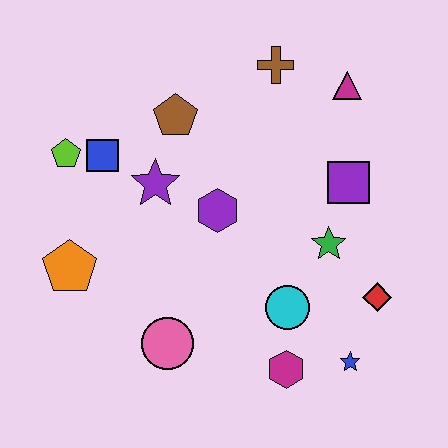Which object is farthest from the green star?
The lime pentagon is farthest from the green star.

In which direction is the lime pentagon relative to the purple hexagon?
The lime pentagon is to the left of the purple hexagon.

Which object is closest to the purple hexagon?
The purple star is closest to the purple hexagon.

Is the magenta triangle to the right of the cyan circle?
Yes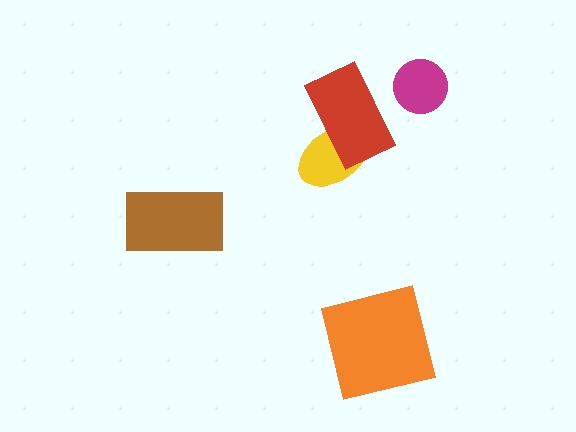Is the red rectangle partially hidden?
No, no other shape covers it.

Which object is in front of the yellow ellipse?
The red rectangle is in front of the yellow ellipse.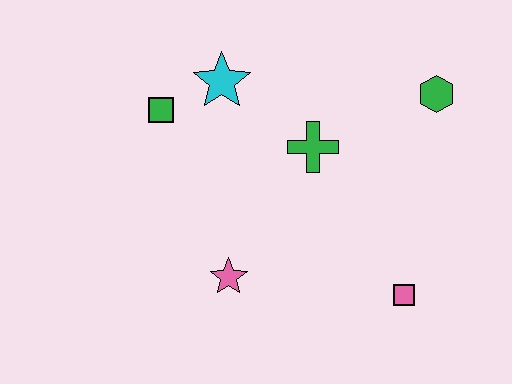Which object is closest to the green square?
The cyan star is closest to the green square.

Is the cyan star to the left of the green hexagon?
Yes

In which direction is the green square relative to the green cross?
The green square is to the left of the green cross.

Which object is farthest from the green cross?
The pink square is farthest from the green cross.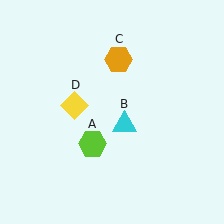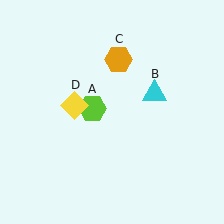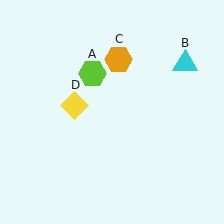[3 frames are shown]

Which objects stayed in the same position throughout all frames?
Orange hexagon (object C) and yellow diamond (object D) remained stationary.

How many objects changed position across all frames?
2 objects changed position: lime hexagon (object A), cyan triangle (object B).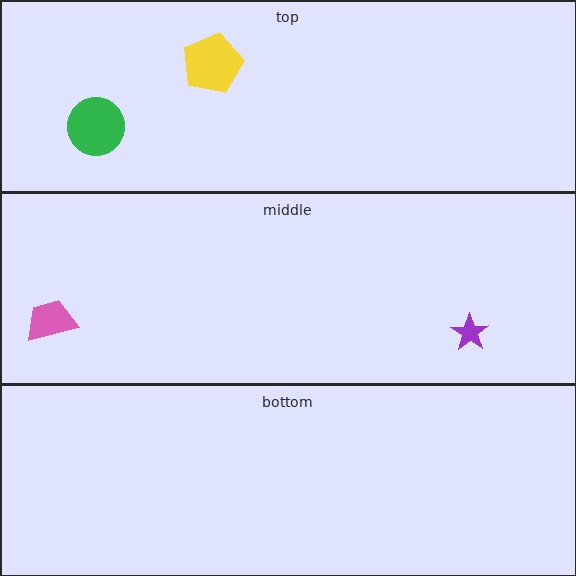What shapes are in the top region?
The yellow pentagon, the green circle.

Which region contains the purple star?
The middle region.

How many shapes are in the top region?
2.